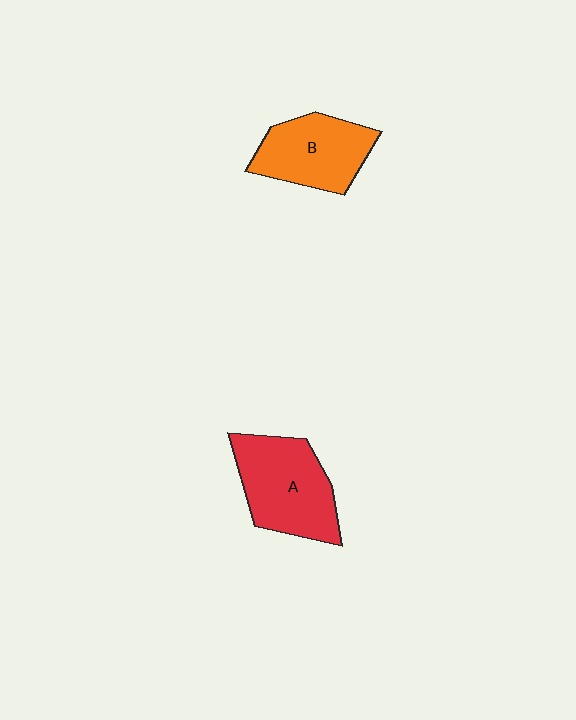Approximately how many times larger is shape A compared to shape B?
Approximately 1.2 times.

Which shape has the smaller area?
Shape B (orange).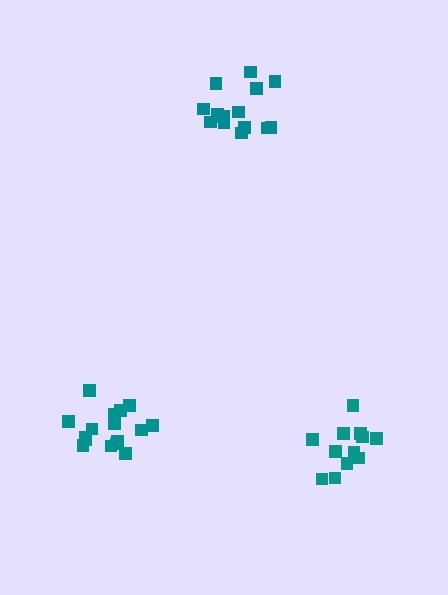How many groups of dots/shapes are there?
There are 3 groups.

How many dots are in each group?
Group 1: 12 dots, Group 2: 14 dots, Group 3: 16 dots (42 total).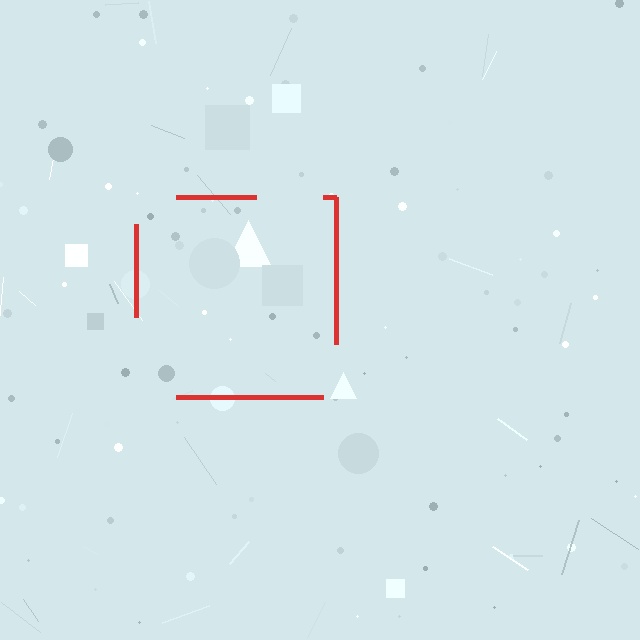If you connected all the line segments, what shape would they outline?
They would outline a square.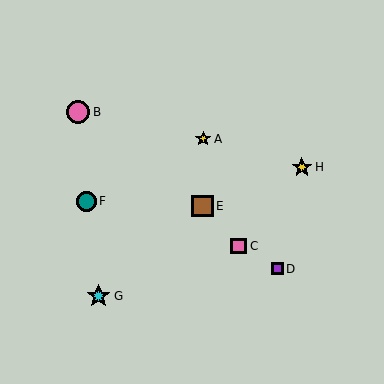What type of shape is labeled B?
Shape B is a pink circle.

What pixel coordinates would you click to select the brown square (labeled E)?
Click at (202, 206) to select the brown square E.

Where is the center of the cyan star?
The center of the cyan star is at (99, 296).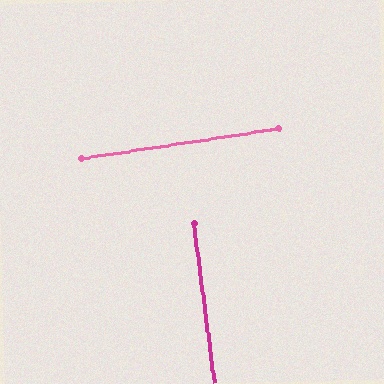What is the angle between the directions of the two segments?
Approximately 89 degrees.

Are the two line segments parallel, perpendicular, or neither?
Perpendicular — they meet at approximately 89°.